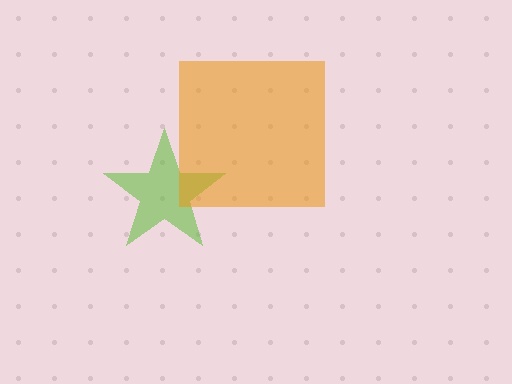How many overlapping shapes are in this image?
There are 2 overlapping shapes in the image.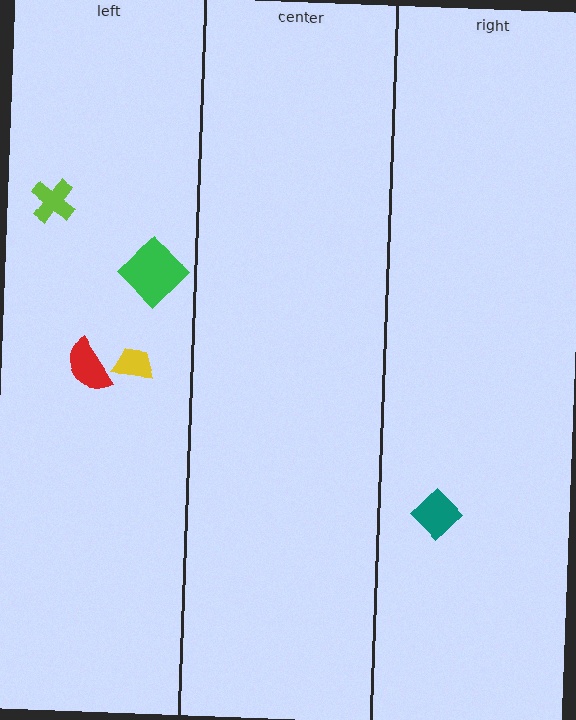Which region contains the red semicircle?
The left region.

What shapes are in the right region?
The teal diamond.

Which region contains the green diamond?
The left region.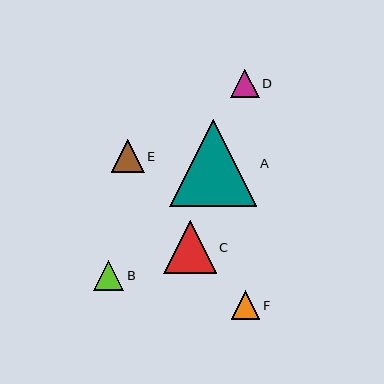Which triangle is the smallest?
Triangle D is the smallest with a size of approximately 28 pixels.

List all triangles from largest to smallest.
From largest to smallest: A, C, E, B, F, D.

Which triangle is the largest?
Triangle A is the largest with a size of approximately 87 pixels.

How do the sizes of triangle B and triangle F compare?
Triangle B and triangle F are approximately the same size.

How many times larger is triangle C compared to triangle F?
Triangle C is approximately 1.8 times the size of triangle F.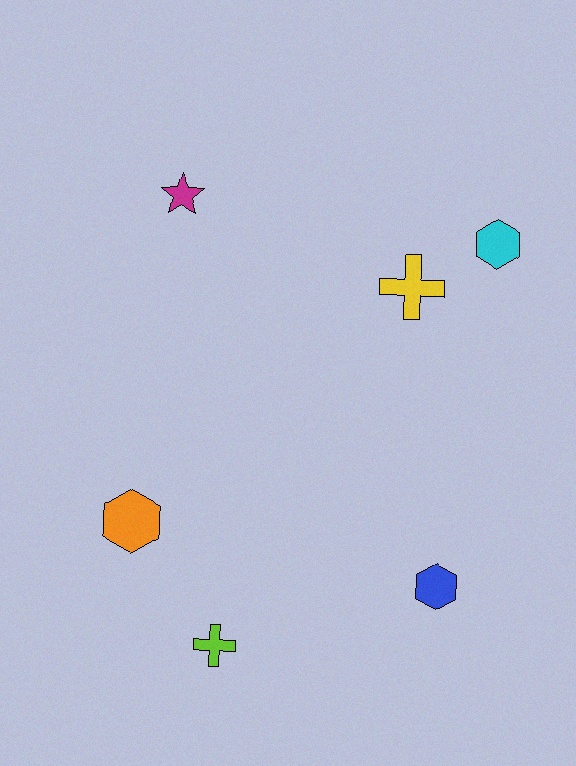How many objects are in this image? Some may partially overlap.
There are 6 objects.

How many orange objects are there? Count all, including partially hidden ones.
There is 1 orange object.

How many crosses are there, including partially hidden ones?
There are 2 crosses.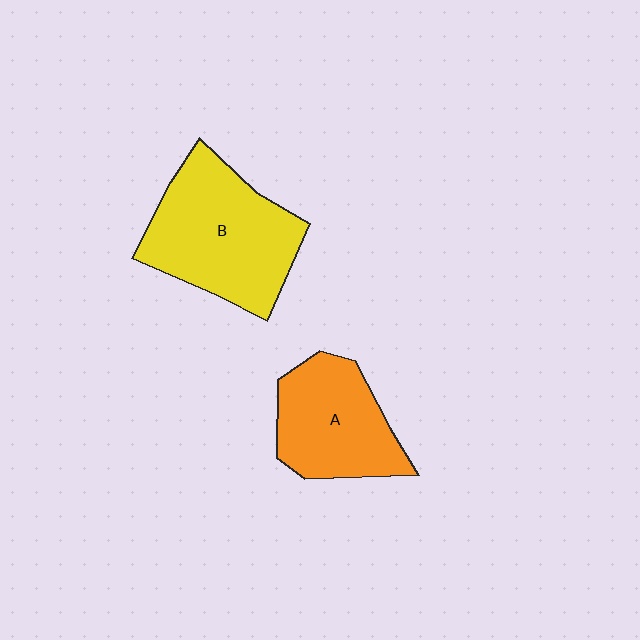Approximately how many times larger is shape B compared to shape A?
Approximately 1.4 times.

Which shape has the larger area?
Shape B (yellow).